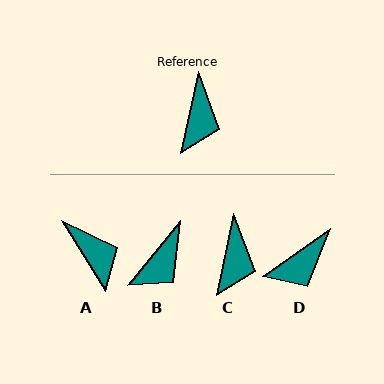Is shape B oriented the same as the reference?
No, it is off by about 27 degrees.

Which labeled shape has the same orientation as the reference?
C.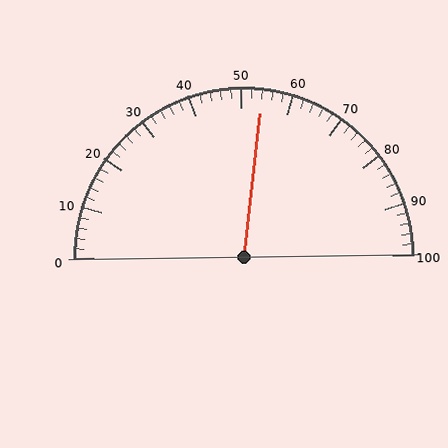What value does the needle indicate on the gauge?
The needle indicates approximately 54.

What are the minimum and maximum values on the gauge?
The gauge ranges from 0 to 100.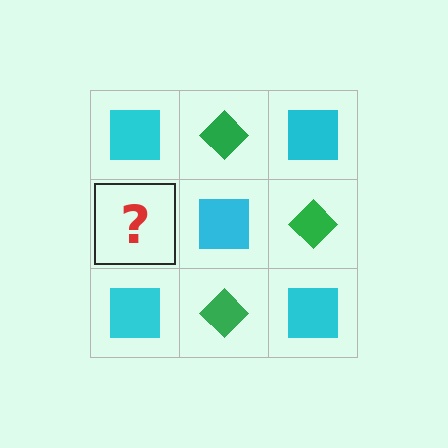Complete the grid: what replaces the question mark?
The question mark should be replaced with a green diamond.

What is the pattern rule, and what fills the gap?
The rule is that it alternates cyan square and green diamond in a checkerboard pattern. The gap should be filled with a green diamond.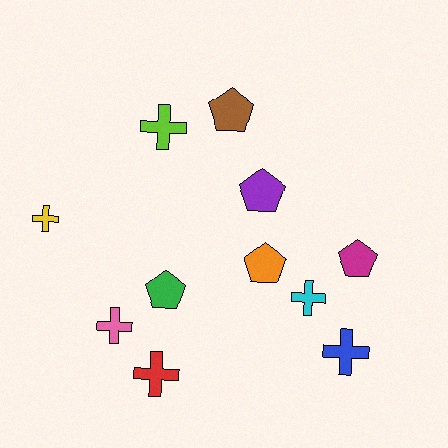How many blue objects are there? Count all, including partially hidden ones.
There is 1 blue object.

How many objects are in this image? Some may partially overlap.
There are 11 objects.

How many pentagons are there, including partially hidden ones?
There are 5 pentagons.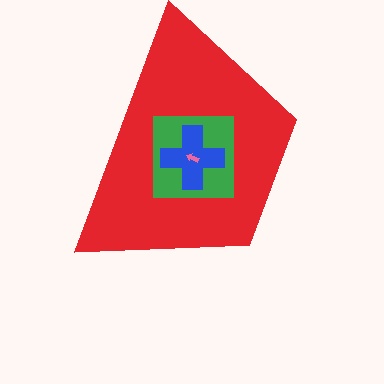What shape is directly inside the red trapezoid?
The green square.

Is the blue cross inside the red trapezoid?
Yes.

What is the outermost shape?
The red trapezoid.